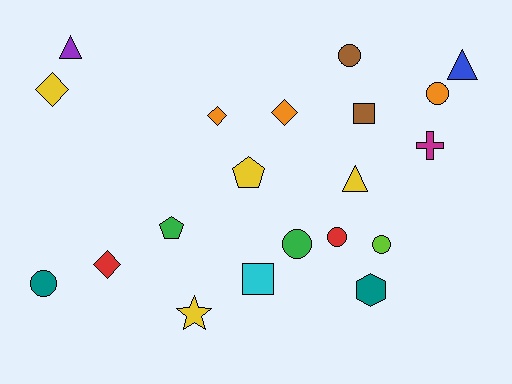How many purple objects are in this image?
There is 1 purple object.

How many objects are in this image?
There are 20 objects.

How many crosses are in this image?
There is 1 cross.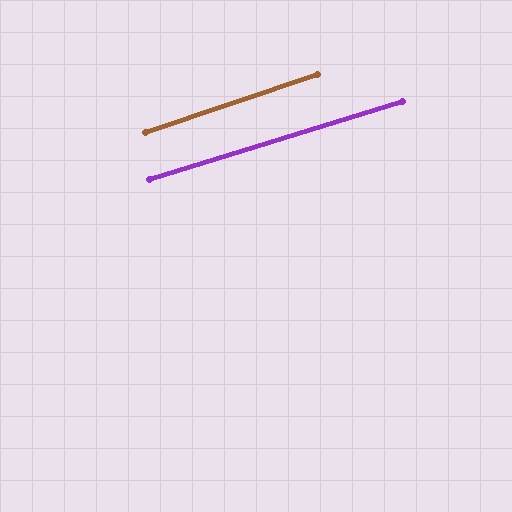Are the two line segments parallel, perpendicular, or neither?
Parallel — their directions differ by only 1.1°.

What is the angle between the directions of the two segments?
Approximately 1 degree.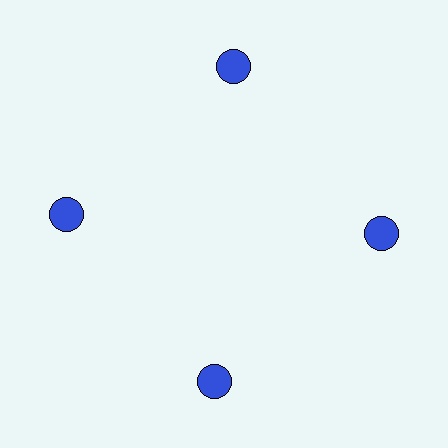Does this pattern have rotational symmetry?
Yes, this pattern has 4-fold rotational symmetry. It looks the same after rotating 90 degrees around the center.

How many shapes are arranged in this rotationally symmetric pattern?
There are 4 shapes, arranged in 4 groups of 1.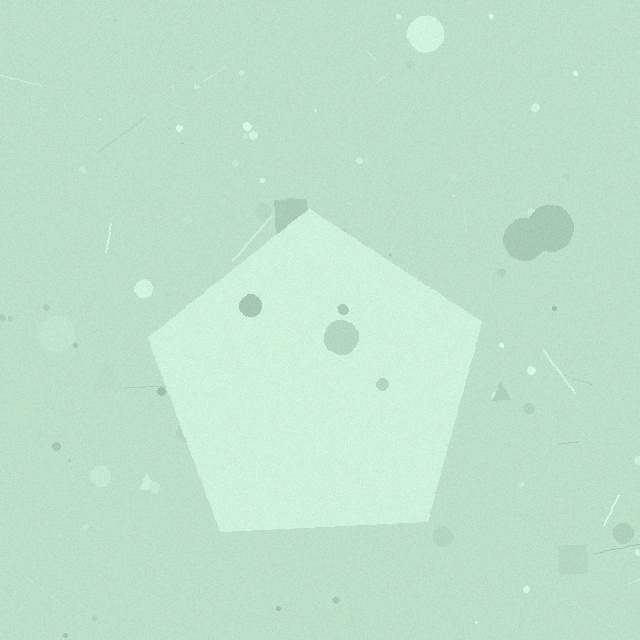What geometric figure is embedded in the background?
A pentagon is embedded in the background.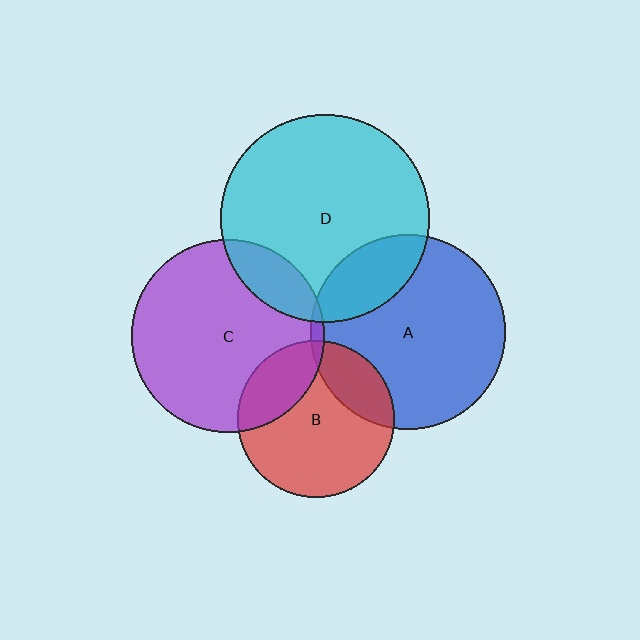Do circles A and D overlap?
Yes.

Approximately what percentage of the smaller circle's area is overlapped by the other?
Approximately 20%.